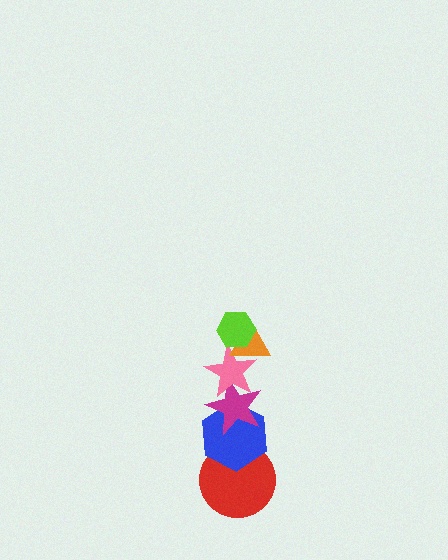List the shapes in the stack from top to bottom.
From top to bottom: the lime hexagon, the orange triangle, the pink star, the magenta star, the blue hexagon, the red circle.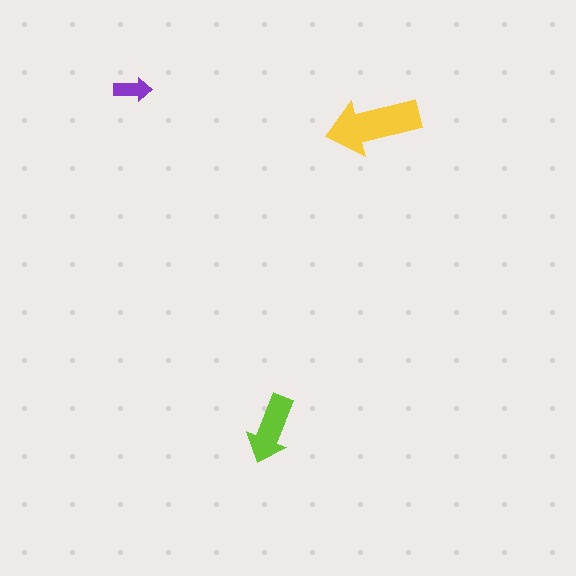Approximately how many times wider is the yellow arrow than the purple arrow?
About 2.5 times wider.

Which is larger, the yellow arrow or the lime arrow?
The yellow one.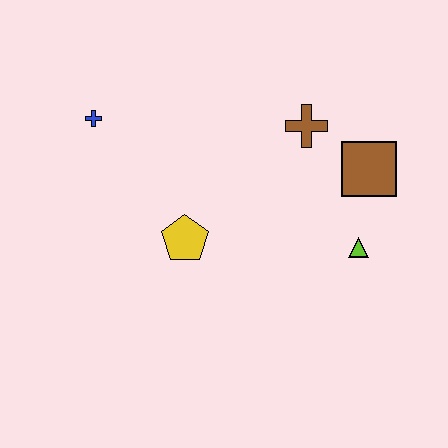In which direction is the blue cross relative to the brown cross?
The blue cross is to the left of the brown cross.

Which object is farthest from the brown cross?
The blue cross is farthest from the brown cross.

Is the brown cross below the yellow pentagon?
No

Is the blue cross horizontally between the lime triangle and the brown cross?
No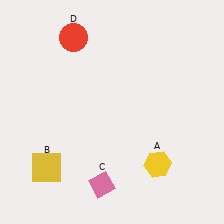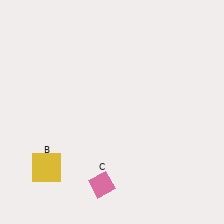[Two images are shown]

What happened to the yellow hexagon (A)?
The yellow hexagon (A) was removed in Image 2. It was in the bottom-right area of Image 1.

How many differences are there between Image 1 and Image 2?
There are 2 differences between the two images.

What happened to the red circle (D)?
The red circle (D) was removed in Image 2. It was in the top-left area of Image 1.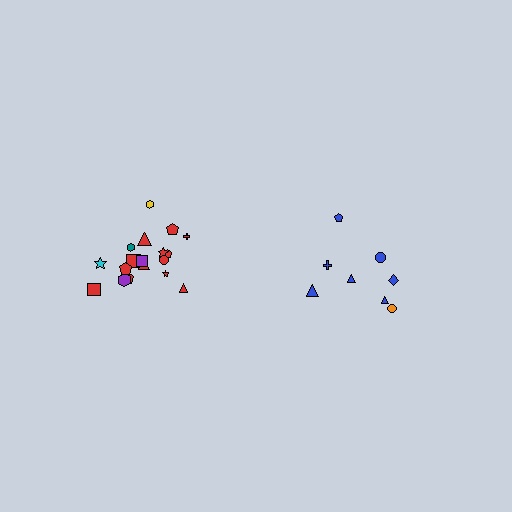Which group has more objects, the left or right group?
The left group.